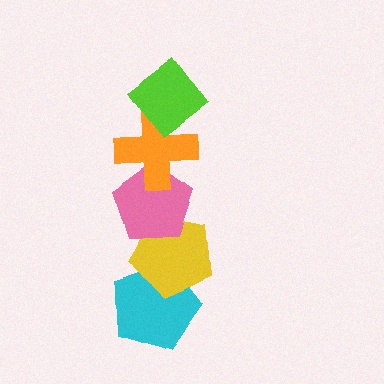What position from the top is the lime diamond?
The lime diamond is 1st from the top.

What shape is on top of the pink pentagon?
The orange cross is on top of the pink pentagon.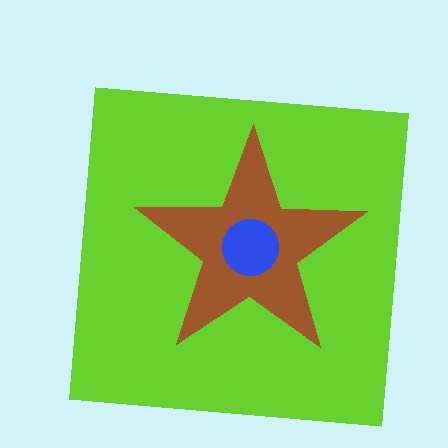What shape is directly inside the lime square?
The brown star.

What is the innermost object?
The blue circle.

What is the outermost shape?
The lime square.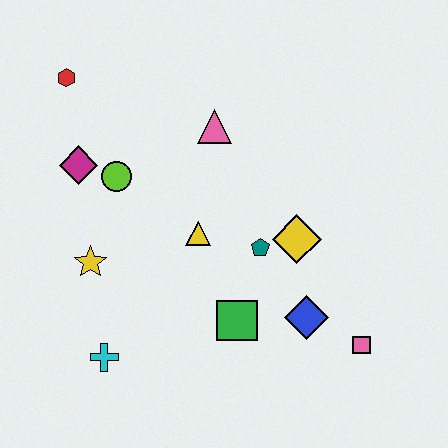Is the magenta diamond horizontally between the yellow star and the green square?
No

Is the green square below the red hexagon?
Yes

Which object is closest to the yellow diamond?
The teal pentagon is closest to the yellow diamond.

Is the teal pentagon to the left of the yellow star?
No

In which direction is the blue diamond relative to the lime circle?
The blue diamond is to the right of the lime circle.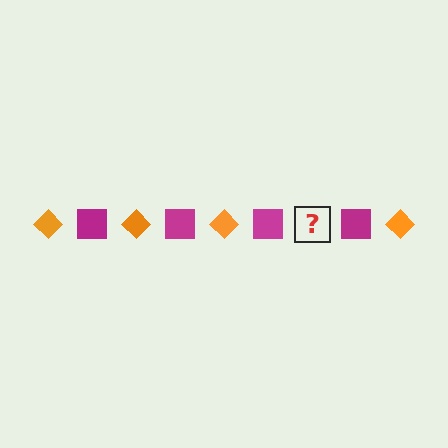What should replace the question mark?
The question mark should be replaced with an orange diamond.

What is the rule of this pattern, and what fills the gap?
The rule is that the pattern alternates between orange diamond and magenta square. The gap should be filled with an orange diamond.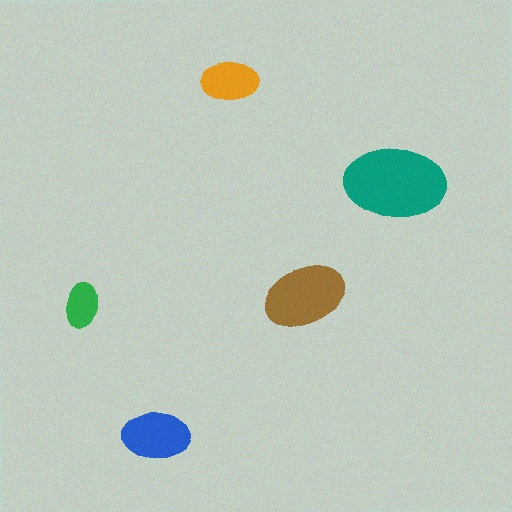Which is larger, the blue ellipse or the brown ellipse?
The brown one.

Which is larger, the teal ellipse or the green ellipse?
The teal one.